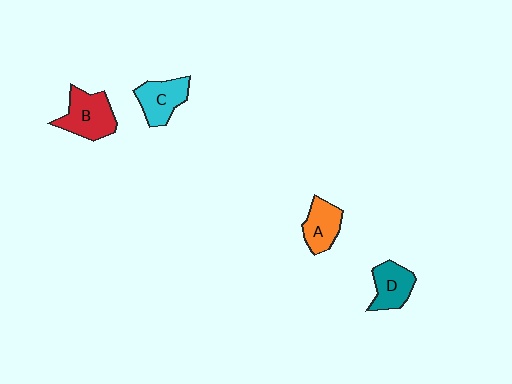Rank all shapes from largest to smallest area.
From largest to smallest: B (red), C (cyan), D (teal), A (orange).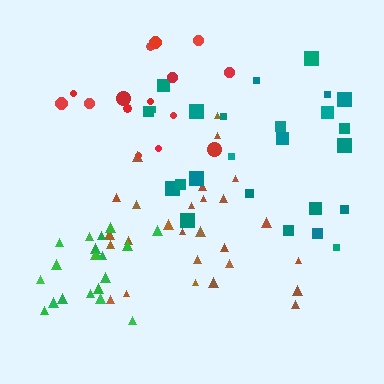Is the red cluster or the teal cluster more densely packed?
Teal.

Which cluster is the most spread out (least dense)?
Red.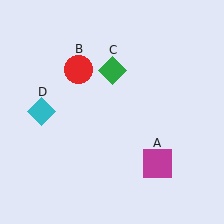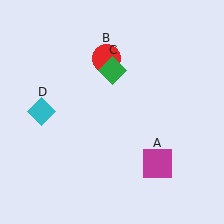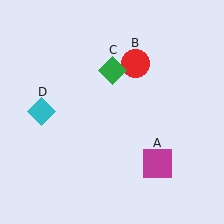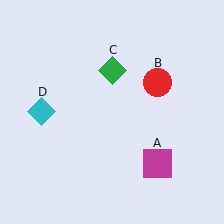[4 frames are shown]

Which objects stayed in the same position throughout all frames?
Magenta square (object A) and green diamond (object C) and cyan diamond (object D) remained stationary.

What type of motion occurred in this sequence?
The red circle (object B) rotated clockwise around the center of the scene.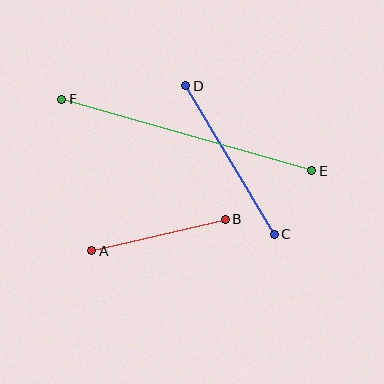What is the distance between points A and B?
The distance is approximately 137 pixels.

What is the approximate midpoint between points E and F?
The midpoint is at approximately (187, 135) pixels.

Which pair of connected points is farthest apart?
Points E and F are farthest apart.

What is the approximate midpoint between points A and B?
The midpoint is at approximately (158, 235) pixels.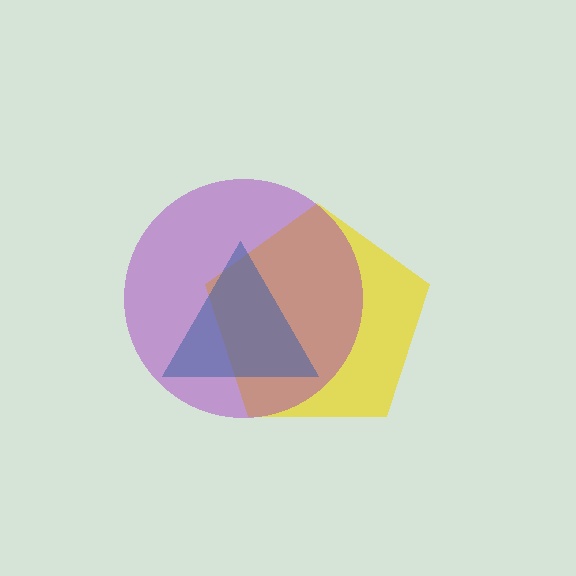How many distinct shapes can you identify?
There are 3 distinct shapes: a yellow pentagon, a teal triangle, a purple circle.